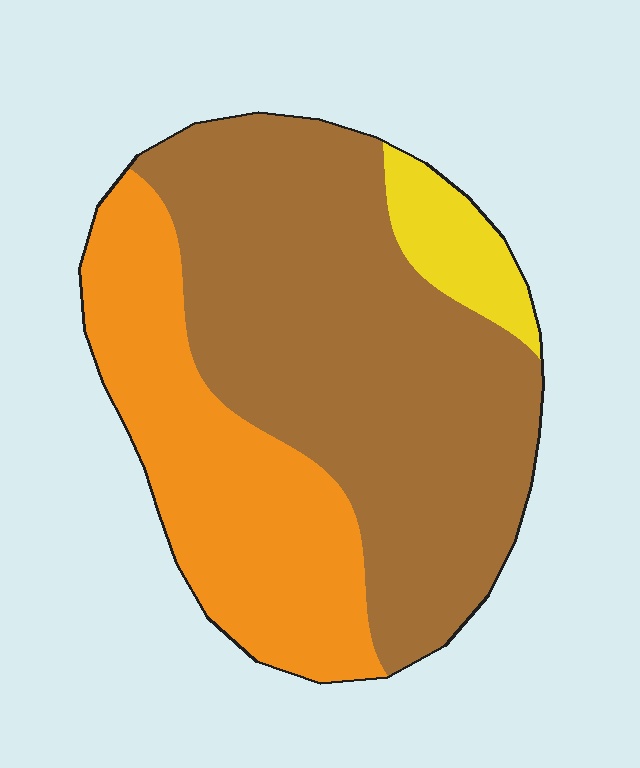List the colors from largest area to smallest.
From largest to smallest: brown, orange, yellow.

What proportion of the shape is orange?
Orange covers 33% of the shape.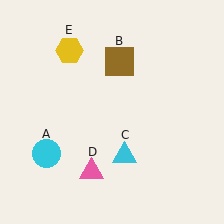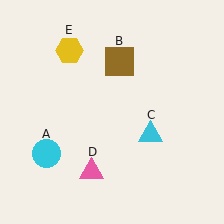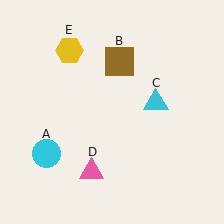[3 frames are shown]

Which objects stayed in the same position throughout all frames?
Cyan circle (object A) and brown square (object B) and pink triangle (object D) and yellow hexagon (object E) remained stationary.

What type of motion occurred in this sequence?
The cyan triangle (object C) rotated counterclockwise around the center of the scene.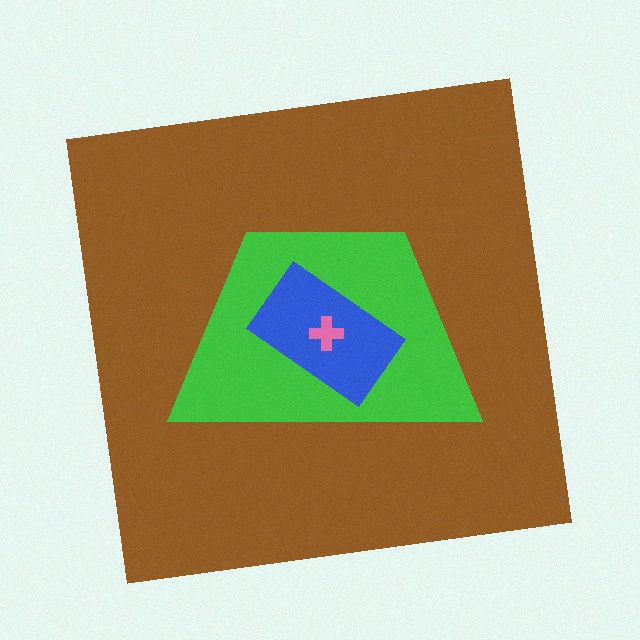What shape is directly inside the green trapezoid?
The blue rectangle.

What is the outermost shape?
The brown square.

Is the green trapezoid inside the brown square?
Yes.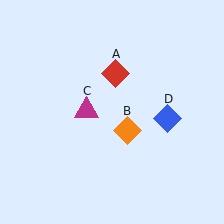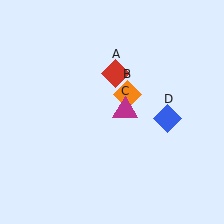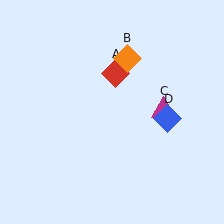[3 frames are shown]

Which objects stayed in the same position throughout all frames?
Red diamond (object A) and blue diamond (object D) remained stationary.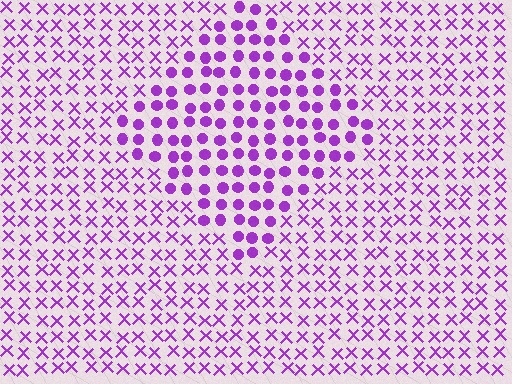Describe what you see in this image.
The image is filled with small purple elements arranged in a uniform grid. A diamond-shaped region contains circles, while the surrounding area contains X marks. The boundary is defined purely by the change in element shape.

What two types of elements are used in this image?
The image uses circles inside the diamond region and X marks outside it.